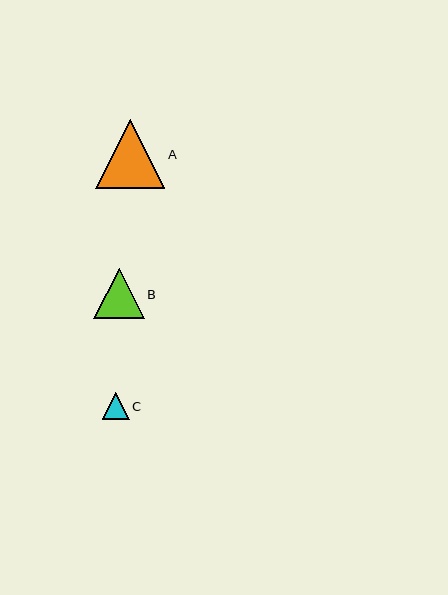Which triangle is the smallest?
Triangle C is the smallest with a size of approximately 27 pixels.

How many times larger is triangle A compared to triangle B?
Triangle A is approximately 1.4 times the size of triangle B.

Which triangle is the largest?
Triangle A is the largest with a size of approximately 69 pixels.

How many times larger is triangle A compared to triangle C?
Triangle A is approximately 2.6 times the size of triangle C.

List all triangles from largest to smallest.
From largest to smallest: A, B, C.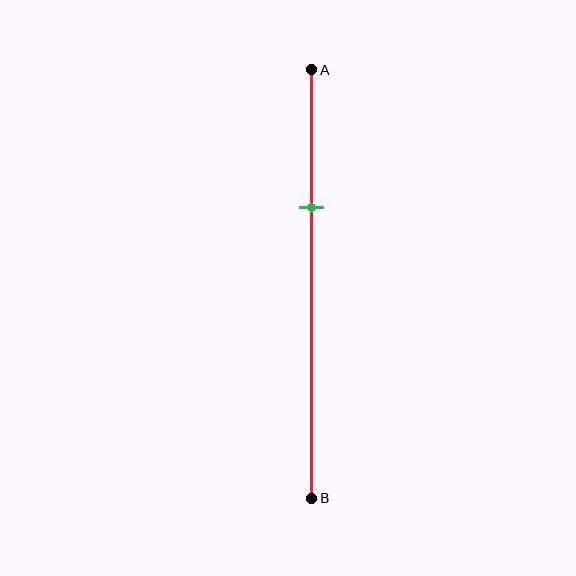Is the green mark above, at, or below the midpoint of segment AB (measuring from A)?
The green mark is above the midpoint of segment AB.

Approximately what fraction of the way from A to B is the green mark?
The green mark is approximately 30% of the way from A to B.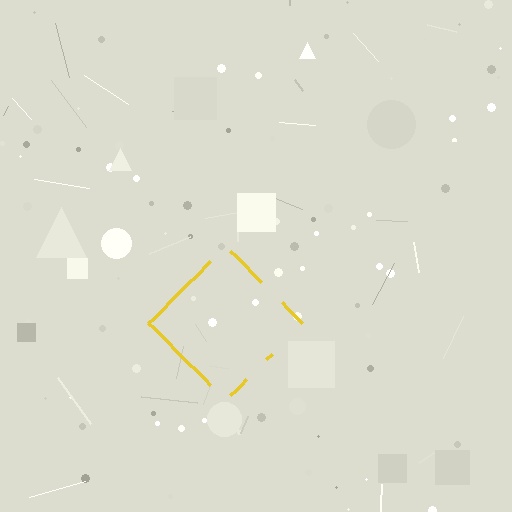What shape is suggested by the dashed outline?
The dashed outline suggests a diamond.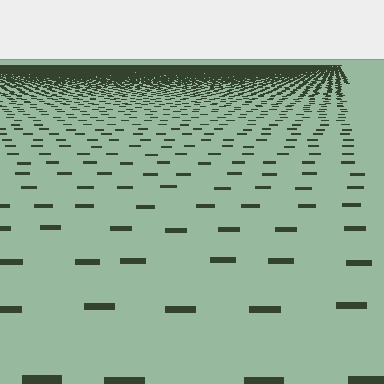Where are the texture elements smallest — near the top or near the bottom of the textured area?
Near the top.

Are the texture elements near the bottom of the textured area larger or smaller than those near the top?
Larger. Near the bottom, elements are closer to the viewer and appear at a bigger on-screen size.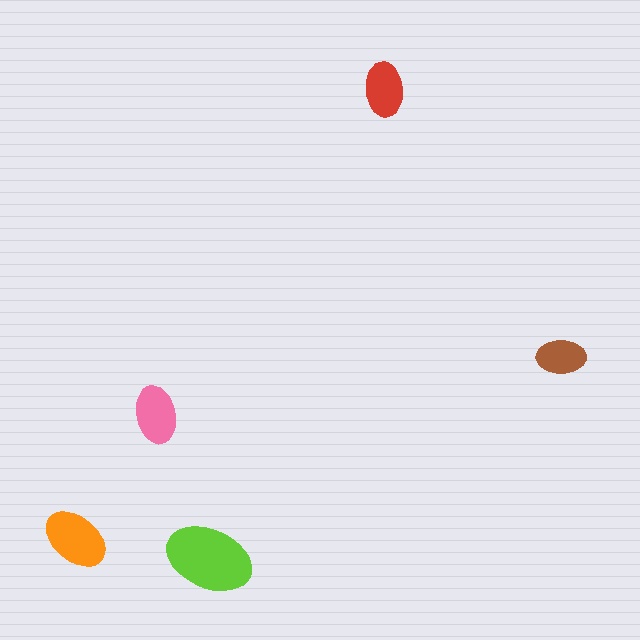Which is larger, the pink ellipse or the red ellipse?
The pink one.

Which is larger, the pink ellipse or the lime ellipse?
The lime one.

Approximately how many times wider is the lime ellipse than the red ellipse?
About 1.5 times wider.